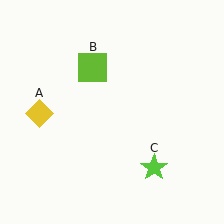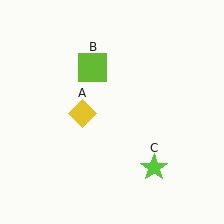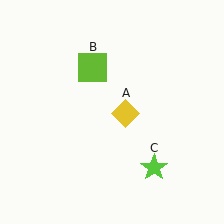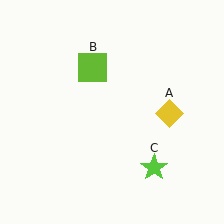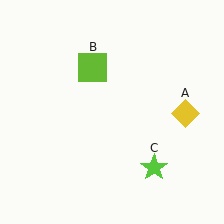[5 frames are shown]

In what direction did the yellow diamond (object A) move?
The yellow diamond (object A) moved right.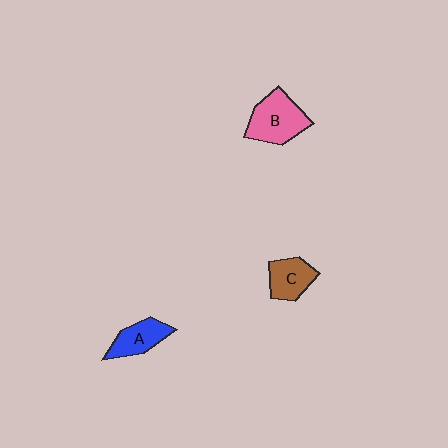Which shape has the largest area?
Shape B (pink).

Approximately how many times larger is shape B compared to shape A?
Approximately 1.5 times.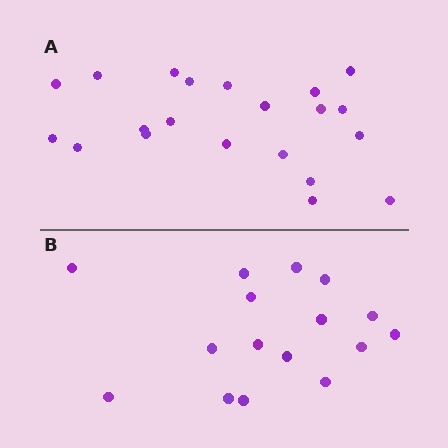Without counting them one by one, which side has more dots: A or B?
Region A (the top region) has more dots.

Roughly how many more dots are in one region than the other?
Region A has about 5 more dots than region B.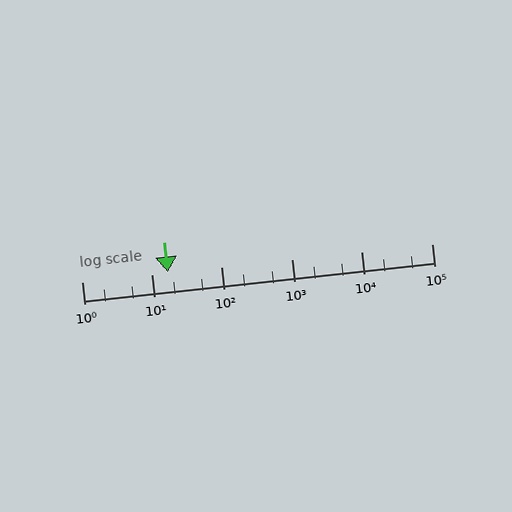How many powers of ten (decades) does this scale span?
The scale spans 5 decades, from 1 to 100000.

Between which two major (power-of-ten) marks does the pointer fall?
The pointer is between 10 and 100.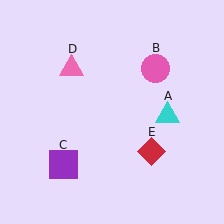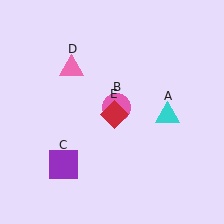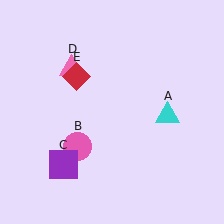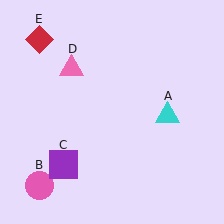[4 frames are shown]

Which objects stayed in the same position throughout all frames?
Cyan triangle (object A) and purple square (object C) and pink triangle (object D) remained stationary.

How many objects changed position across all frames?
2 objects changed position: pink circle (object B), red diamond (object E).